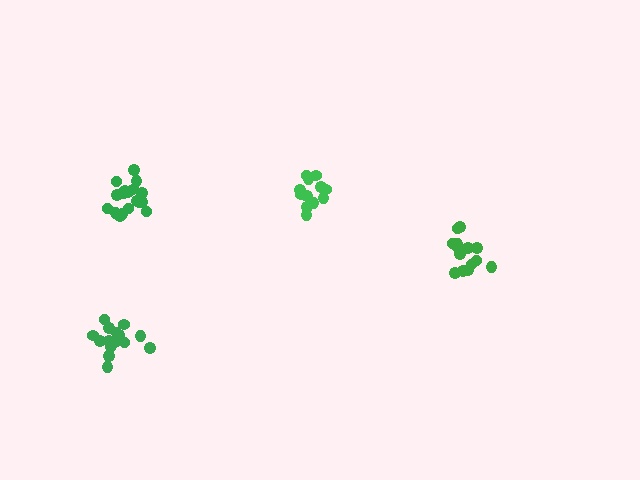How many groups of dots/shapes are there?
There are 4 groups.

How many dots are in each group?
Group 1: 18 dots, Group 2: 12 dots, Group 3: 15 dots, Group 4: 16 dots (61 total).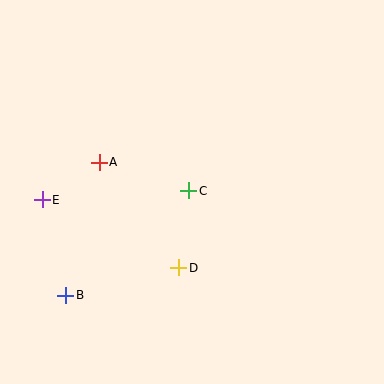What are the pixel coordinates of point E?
Point E is at (42, 200).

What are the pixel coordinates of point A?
Point A is at (99, 162).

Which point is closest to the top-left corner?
Point A is closest to the top-left corner.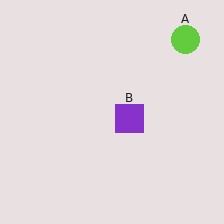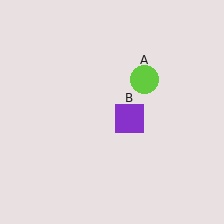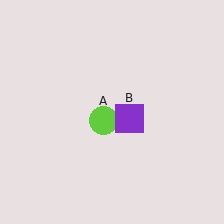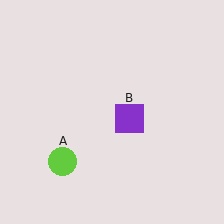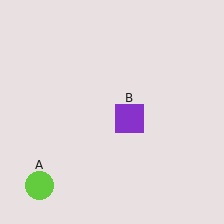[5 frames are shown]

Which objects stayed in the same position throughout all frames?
Purple square (object B) remained stationary.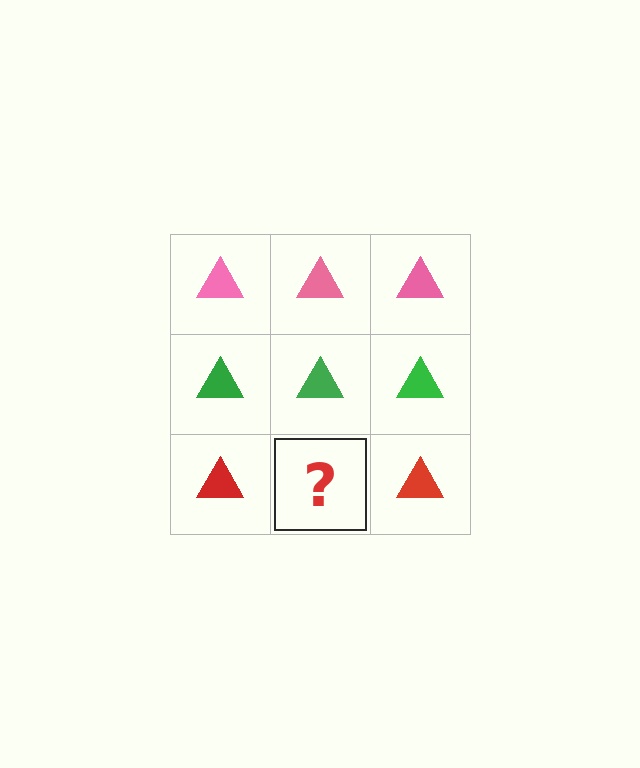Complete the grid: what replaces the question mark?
The question mark should be replaced with a red triangle.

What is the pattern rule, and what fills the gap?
The rule is that each row has a consistent color. The gap should be filled with a red triangle.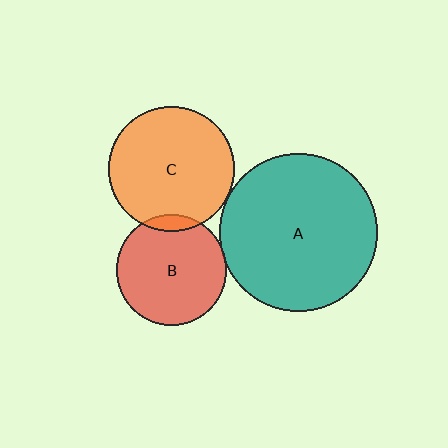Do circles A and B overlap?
Yes.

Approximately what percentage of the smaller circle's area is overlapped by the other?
Approximately 5%.